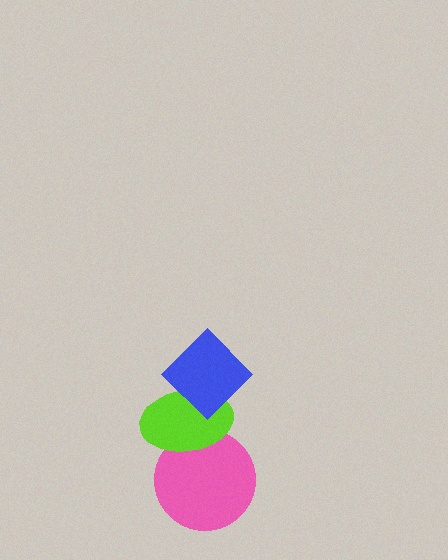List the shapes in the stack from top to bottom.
From top to bottom: the blue diamond, the lime ellipse, the pink circle.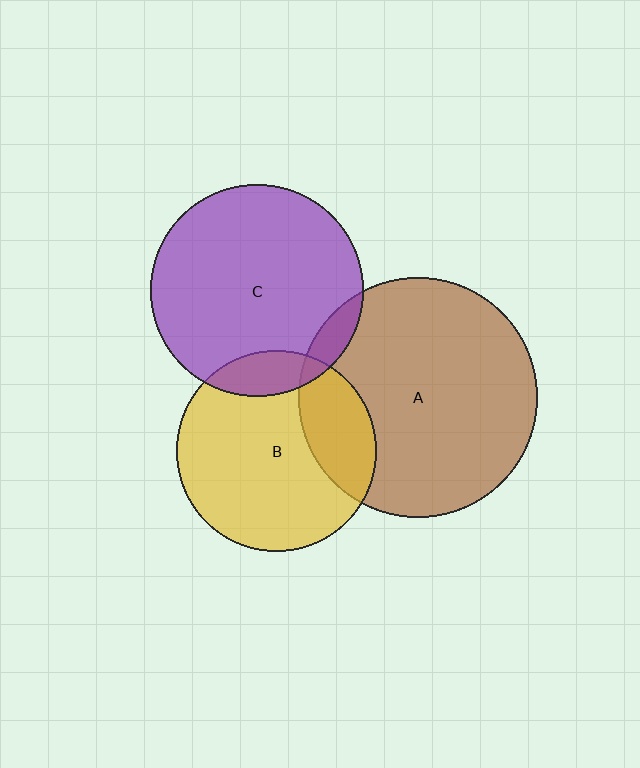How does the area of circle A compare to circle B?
Approximately 1.4 times.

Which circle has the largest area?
Circle A (brown).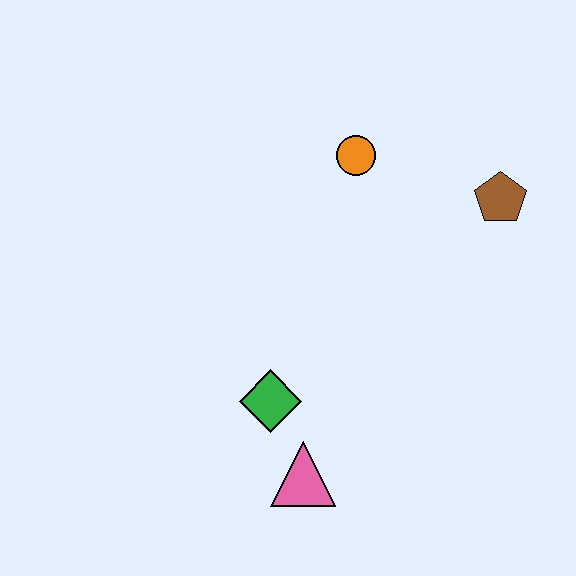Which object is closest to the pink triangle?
The green diamond is closest to the pink triangle.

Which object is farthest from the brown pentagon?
The pink triangle is farthest from the brown pentagon.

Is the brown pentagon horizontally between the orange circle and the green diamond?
No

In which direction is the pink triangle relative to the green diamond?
The pink triangle is below the green diamond.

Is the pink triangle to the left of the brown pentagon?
Yes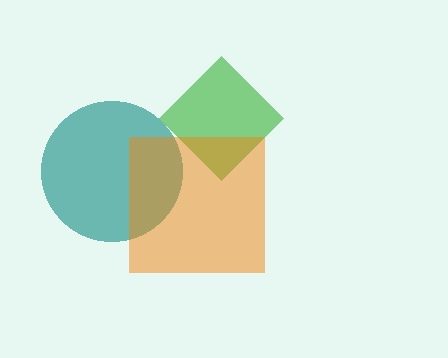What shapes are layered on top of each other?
The layered shapes are: a teal circle, a green diamond, an orange square.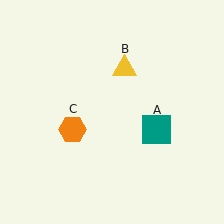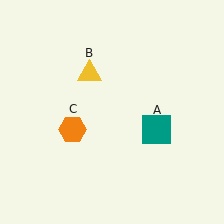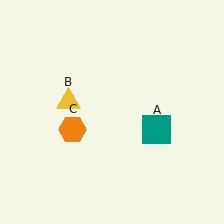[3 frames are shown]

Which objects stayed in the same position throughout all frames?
Teal square (object A) and orange hexagon (object C) remained stationary.